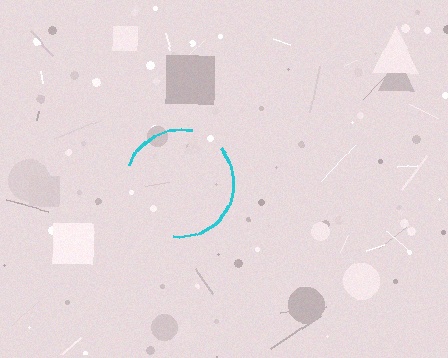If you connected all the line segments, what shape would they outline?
They would outline a circle.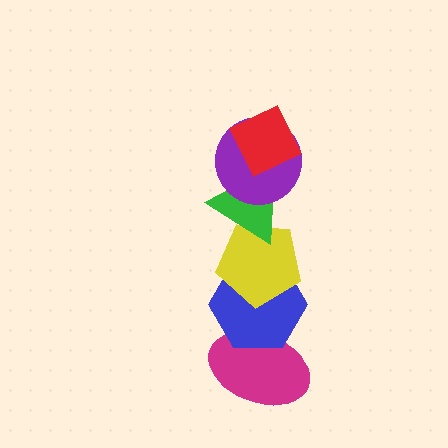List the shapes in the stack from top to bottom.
From top to bottom: the red diamond, the purple circle, the green triangle, the yellow pentagon, the blue hexagon, the magenta ellipse.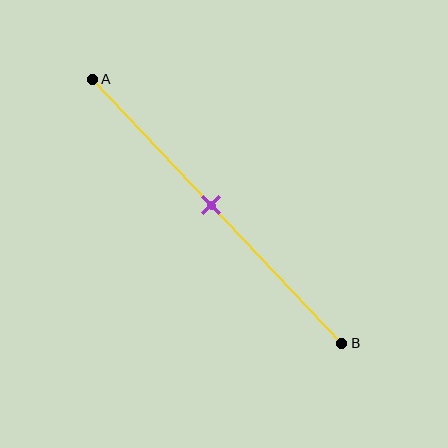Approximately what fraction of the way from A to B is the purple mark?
The purple mark is approximately 50% of the way from A to B.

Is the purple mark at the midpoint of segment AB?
Yes, the mark is approximately at the midpoint.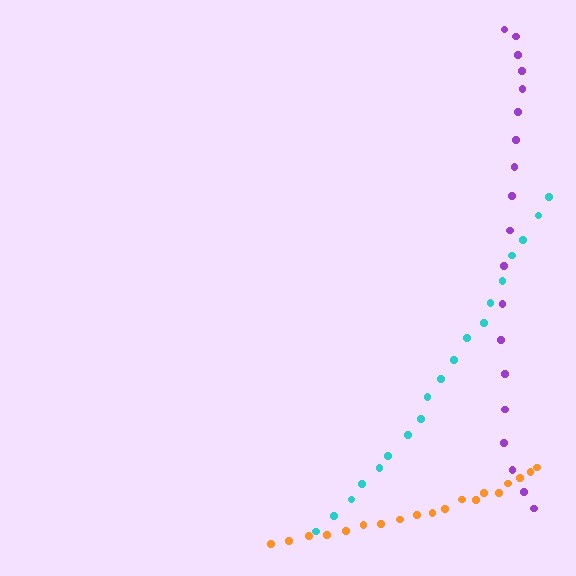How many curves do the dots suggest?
There are 3 distinct paths.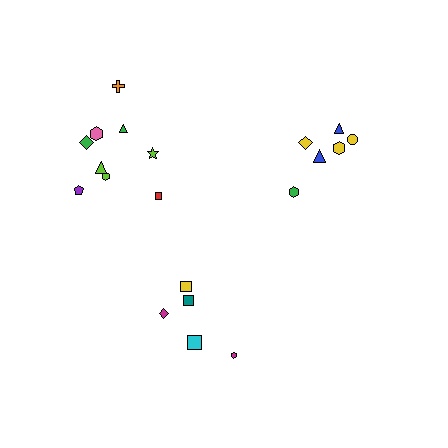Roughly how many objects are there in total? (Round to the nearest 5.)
Roughly 20 objects in total.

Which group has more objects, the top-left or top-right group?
The top-left group.